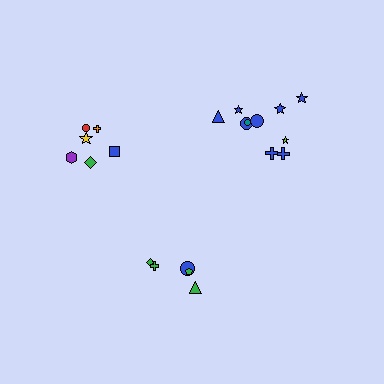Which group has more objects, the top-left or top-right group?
The top-right group.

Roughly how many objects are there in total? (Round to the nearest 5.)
Roughly 20 objects in total.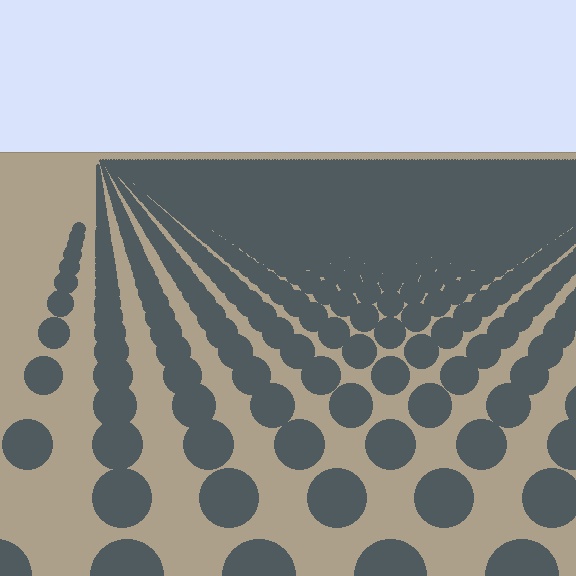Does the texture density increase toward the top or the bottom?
Density increases toward the top.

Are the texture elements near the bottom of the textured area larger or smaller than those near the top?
Larger. Near the bottom, elements are closer to the viewer and appear at a bigger on-screen size.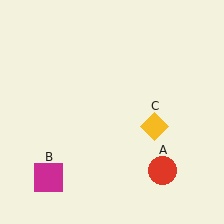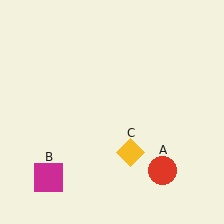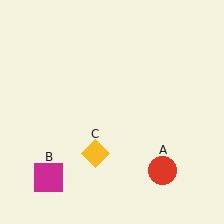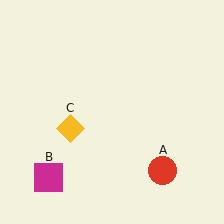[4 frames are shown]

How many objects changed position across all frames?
1 object changed position: yellow diamond (object C).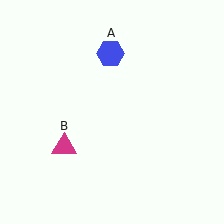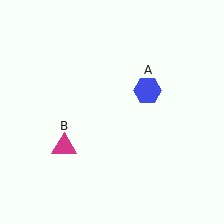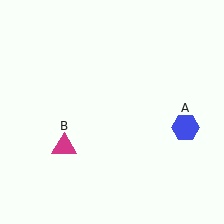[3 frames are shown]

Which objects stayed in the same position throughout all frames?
Magenta triangle (object B) remained stationary.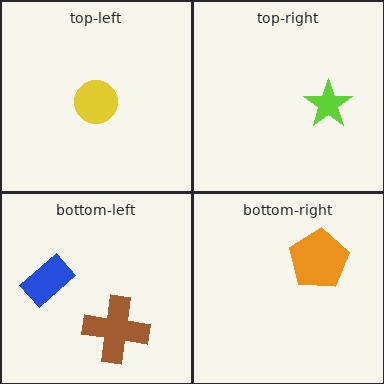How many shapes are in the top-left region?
1.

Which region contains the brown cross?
The bottom-left region.